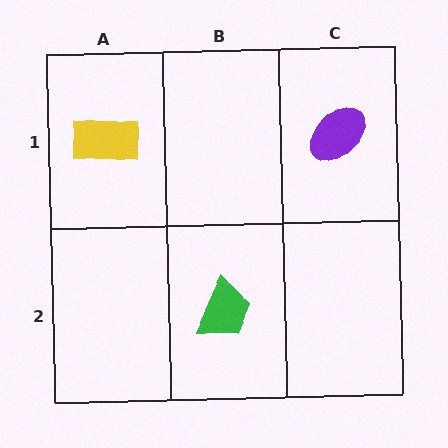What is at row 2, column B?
A green trapezoid.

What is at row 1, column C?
A purple ellipse.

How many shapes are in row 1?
2 shapes.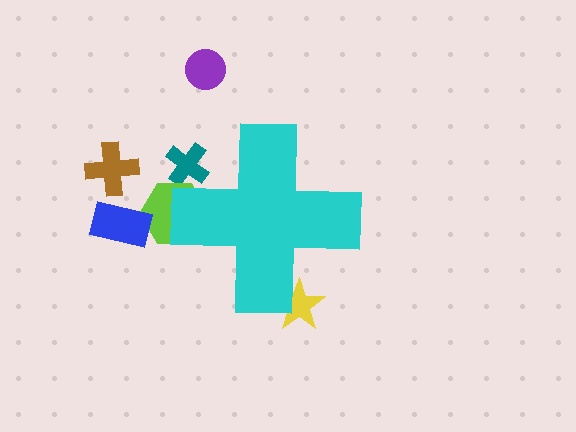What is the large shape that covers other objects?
A cyan cross.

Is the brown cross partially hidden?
No, the brown cross is fully visible.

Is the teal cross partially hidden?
Yes, the teal cross is partially hidden behind the cyan cross.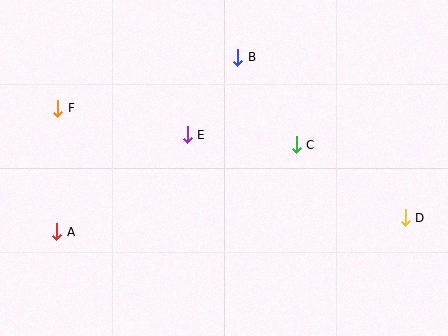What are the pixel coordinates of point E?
Point E is at (187, 135).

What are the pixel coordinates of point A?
Point A is at (57, 232).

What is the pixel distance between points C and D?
The distance between C and D is 131 pixels.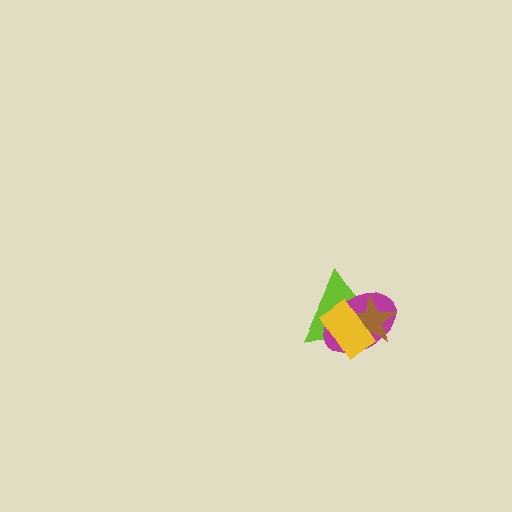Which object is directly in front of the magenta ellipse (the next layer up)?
The brown star is directly in front of the magenta ellipse.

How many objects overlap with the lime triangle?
3 objects overlap with the lime triangle.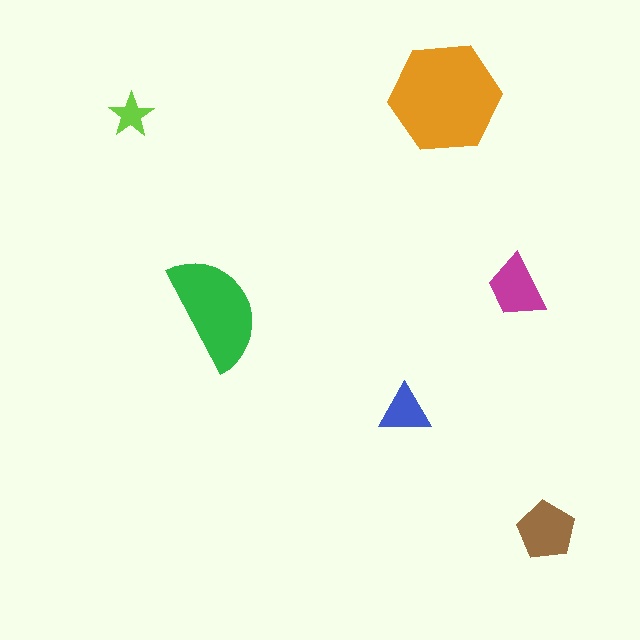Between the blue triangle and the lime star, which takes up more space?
The blue triangle.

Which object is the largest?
The orange hexagon.